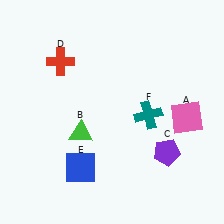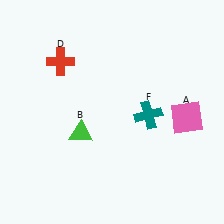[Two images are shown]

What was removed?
The blue square (E), the purple pentagon (C) were removed in Image 2.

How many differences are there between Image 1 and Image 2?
There are 2 differences between the two images.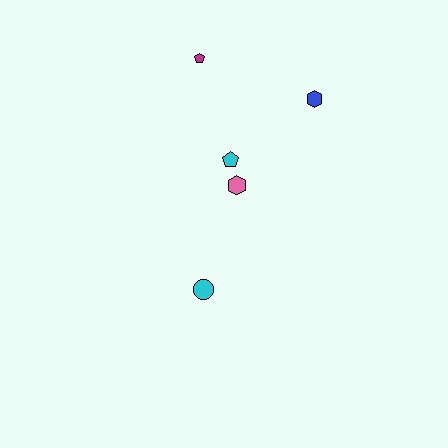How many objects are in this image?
There are 5 objects.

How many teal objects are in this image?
There are no teal objects.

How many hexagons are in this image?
There are 2 hexagons.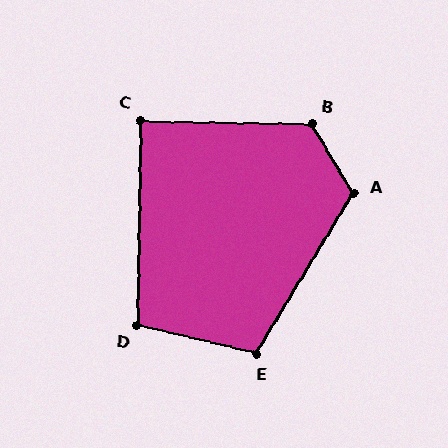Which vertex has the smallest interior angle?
C, at approximately 90 degrees.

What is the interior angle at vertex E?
Approximately 108 degrees (obtuse).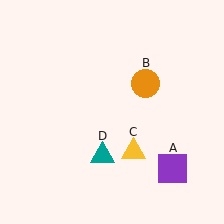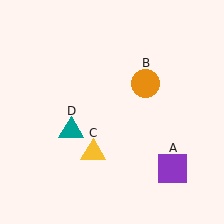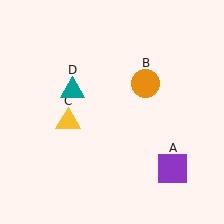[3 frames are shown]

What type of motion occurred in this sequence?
The yellow triangle (object C), teal triangle (object D) rotated clockwise around the center of the scene.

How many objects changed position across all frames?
2 objects changed position: yellow triangle (object C), teal triangle (object D).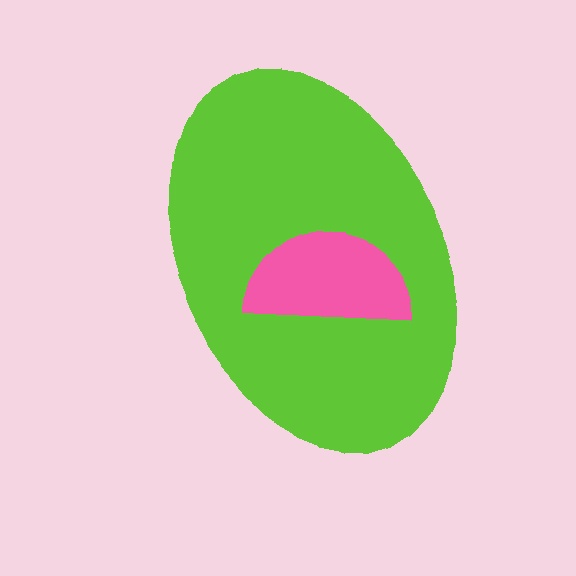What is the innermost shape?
The pink semicircle.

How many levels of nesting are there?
2.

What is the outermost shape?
The lime ellipse.